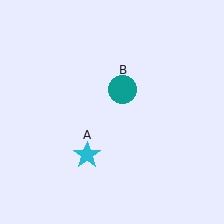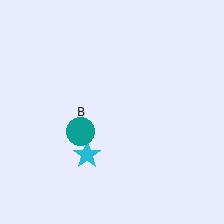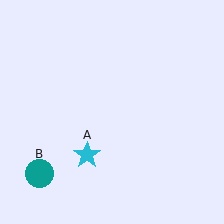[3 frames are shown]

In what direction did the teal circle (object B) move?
The teal circle (object B) moved down and to the left.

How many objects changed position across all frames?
1 object changed position: teal circle (object B).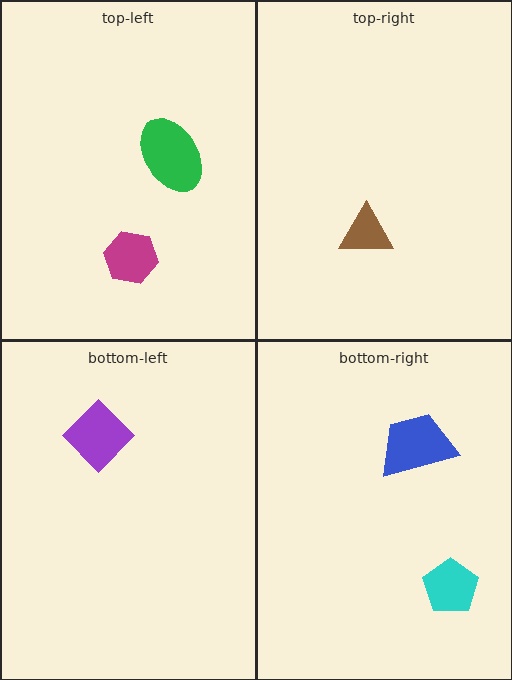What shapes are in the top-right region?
The brown triangle.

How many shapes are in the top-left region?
2.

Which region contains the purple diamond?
The bottom-left region.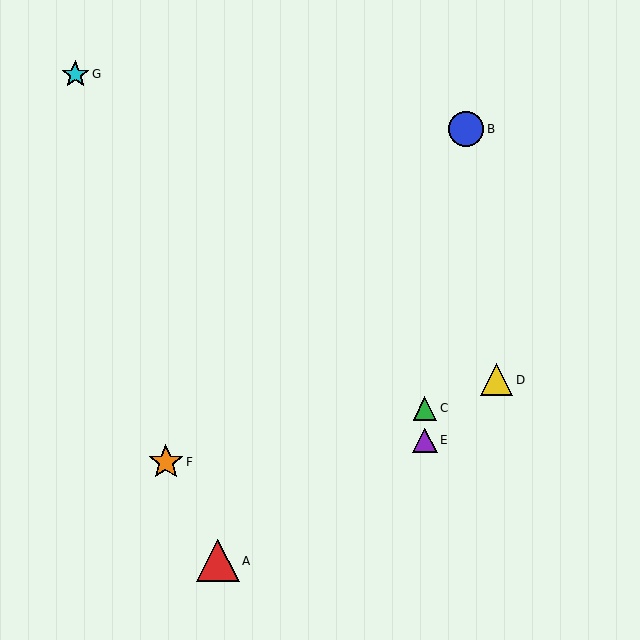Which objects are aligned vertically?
Objects C, E are aligned vertically.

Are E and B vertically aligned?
No, E is at x≈425 and B is at x≈466.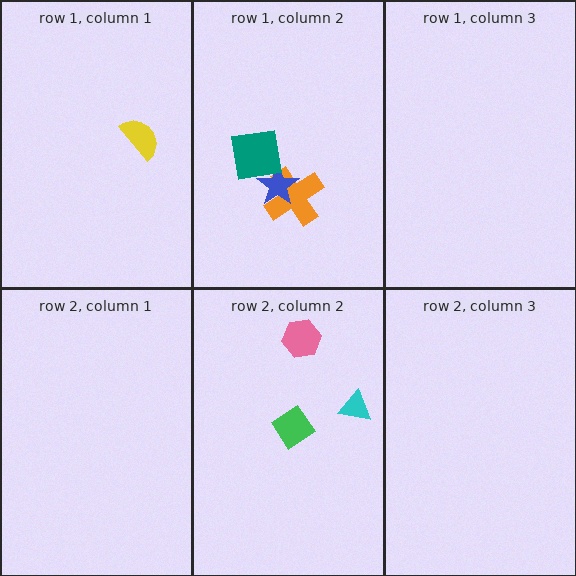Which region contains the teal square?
The row 1, column 2 region.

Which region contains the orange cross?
The row 1, column 2 region.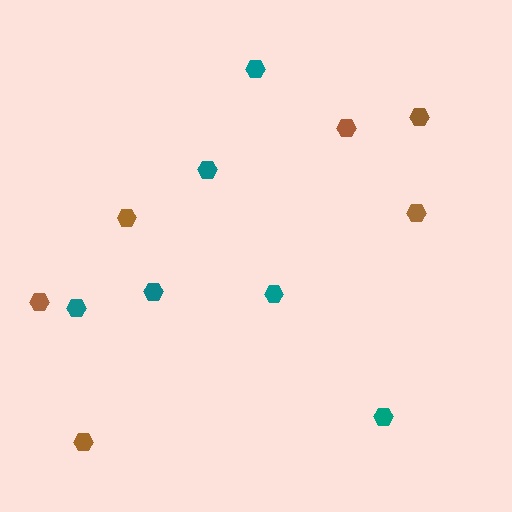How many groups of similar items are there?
There are 2 groups: one group of brown hexagons (6) and one group of teal hexagons (6).